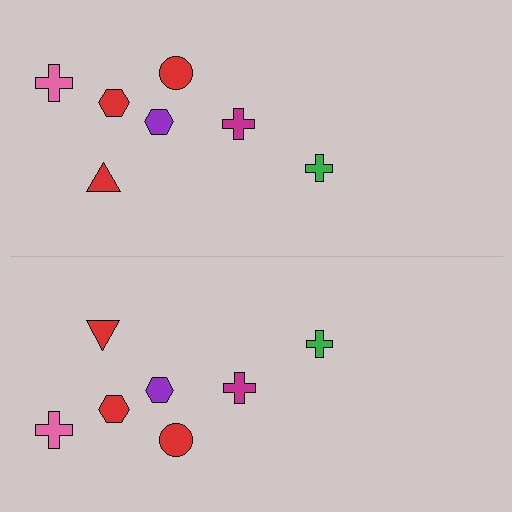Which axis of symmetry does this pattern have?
The pattern has a horizontal axis of symmetry running through the center of the image.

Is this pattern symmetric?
Yes, this pattern has bilateral (reflection) symmetry.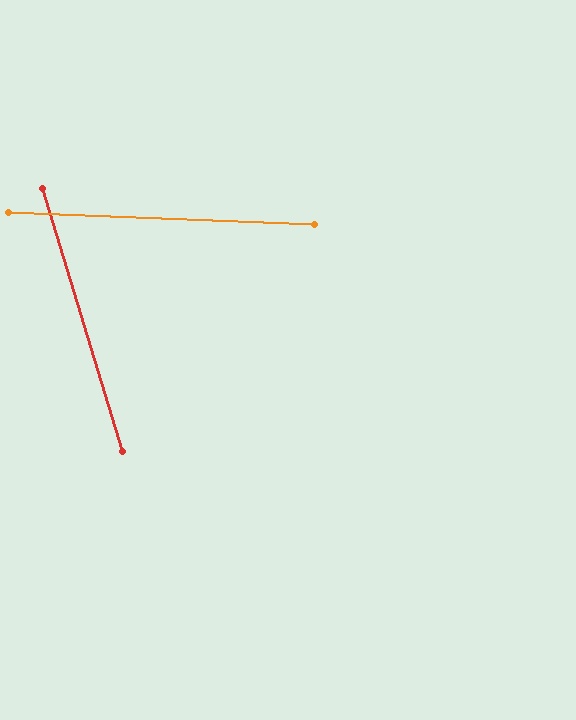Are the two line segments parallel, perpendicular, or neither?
Neither parallel nor perpendicular — they differ by about 71°.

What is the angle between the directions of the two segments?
Approximately 71 degrees.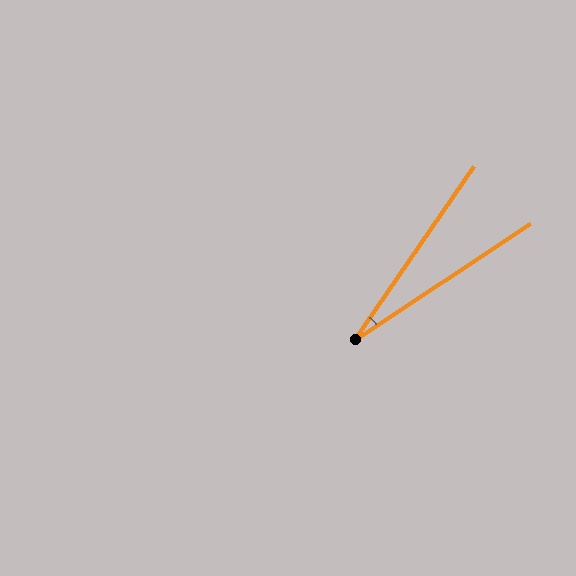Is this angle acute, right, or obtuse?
It is acute.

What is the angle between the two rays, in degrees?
Approximately 22 degrees.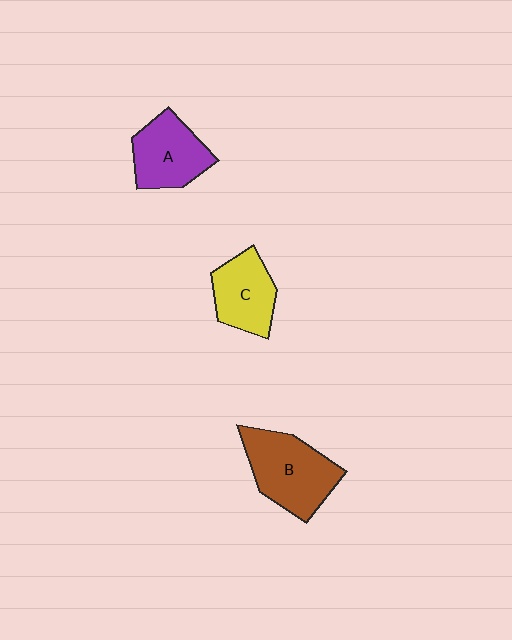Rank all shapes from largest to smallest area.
From largest to smallest: B (brown), A (purple), C (yellow).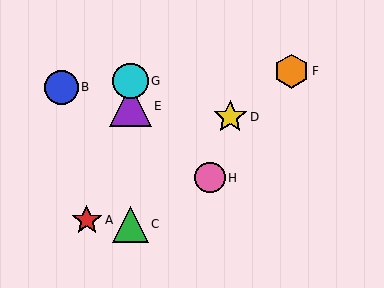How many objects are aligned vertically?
3 objects (C, E, G) are aligned vertically.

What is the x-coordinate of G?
Object G is at x≈130.